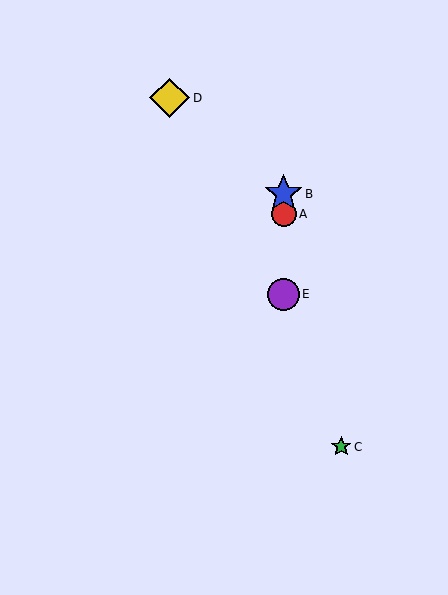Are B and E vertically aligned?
Yes, both are at x≈284.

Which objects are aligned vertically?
Objects A, B, E are aligned vertically.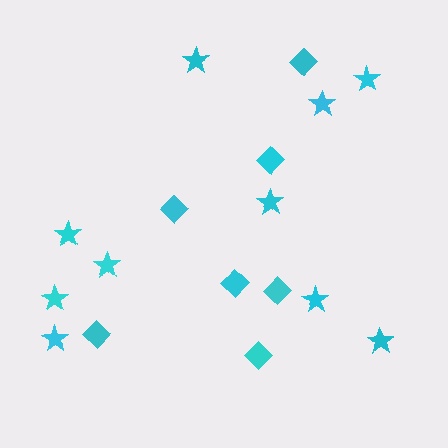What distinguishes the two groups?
There are 2 groups: one group of diamonds (7) and one group of stars (10).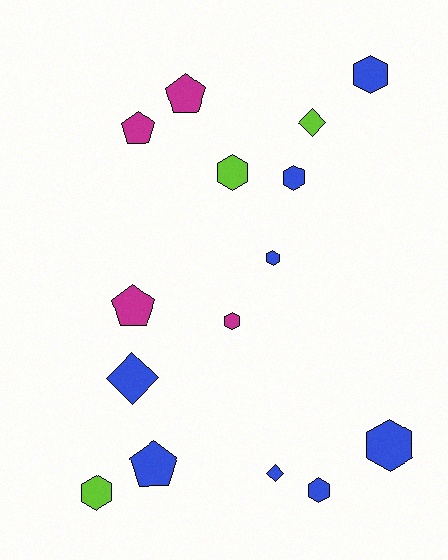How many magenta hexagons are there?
There is 1 magenta hexagon.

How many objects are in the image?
There are 15 objects.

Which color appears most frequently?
Blue, with 8 objects.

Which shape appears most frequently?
Hexagon, with 8 objects.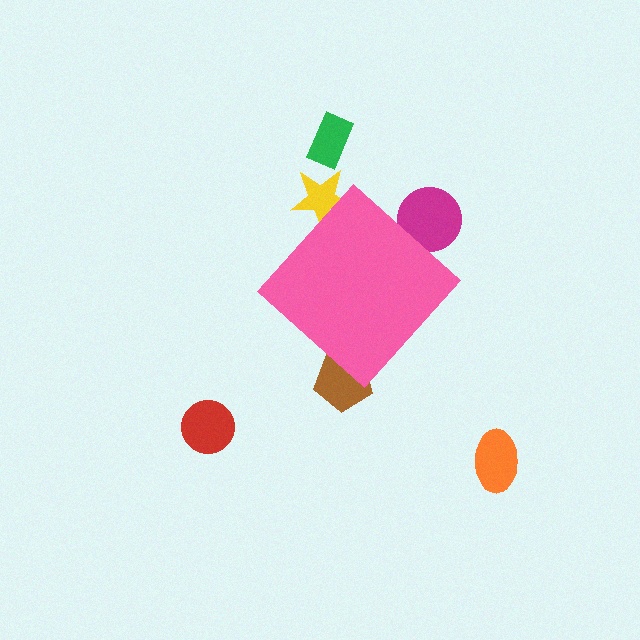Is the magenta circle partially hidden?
Yes, the magenta circle is partially hidden behind the pink diamond.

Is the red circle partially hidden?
No, the red circle is fully visible.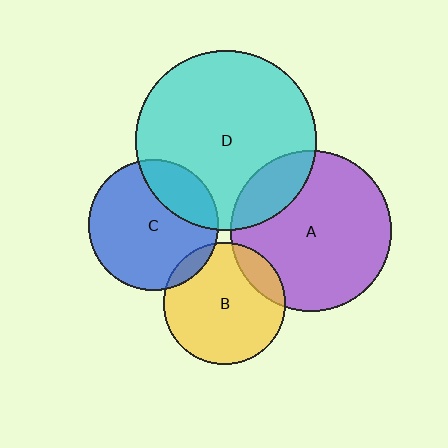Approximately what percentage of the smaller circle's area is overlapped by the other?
Approximately 20%.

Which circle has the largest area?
Circle D (cyan).